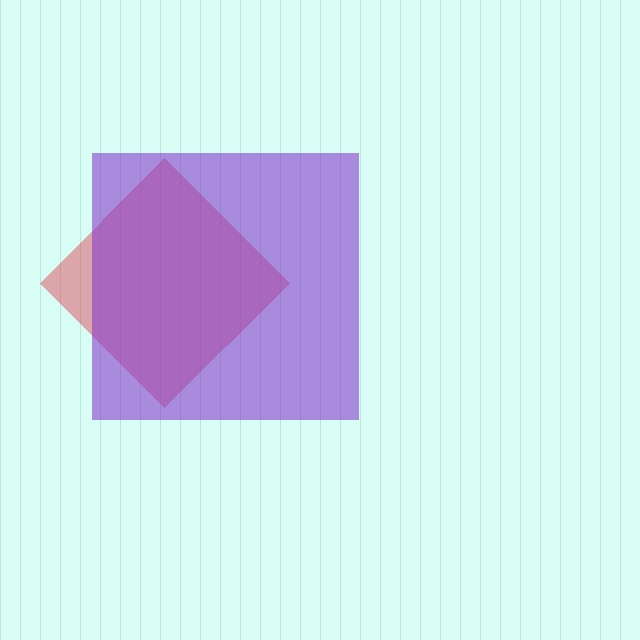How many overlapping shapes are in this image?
There are 2 overlapping shapes in the image.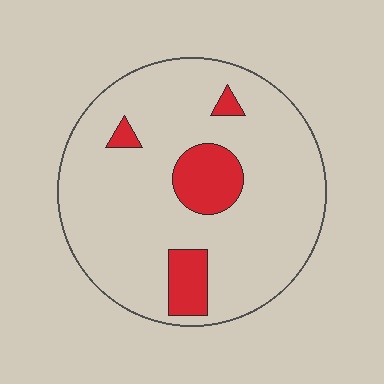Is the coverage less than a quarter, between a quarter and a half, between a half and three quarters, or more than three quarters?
Less than a quarter.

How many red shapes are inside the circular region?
4.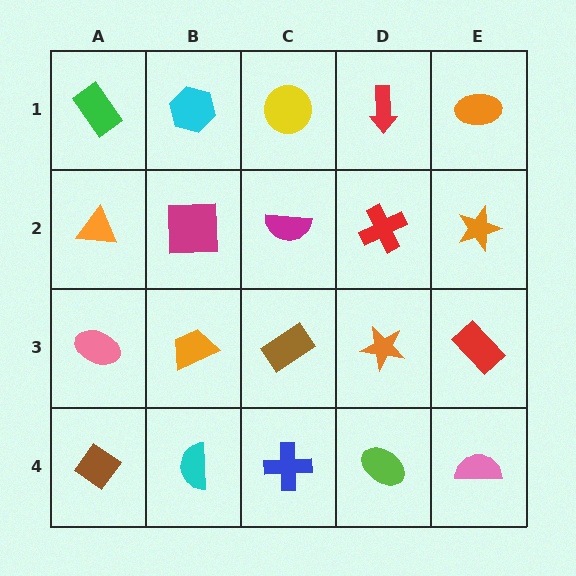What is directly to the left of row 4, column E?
A lime ellipse.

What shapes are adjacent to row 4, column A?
A pink ellipse (row 3, column A), a cyan semicircle (row 4, column B).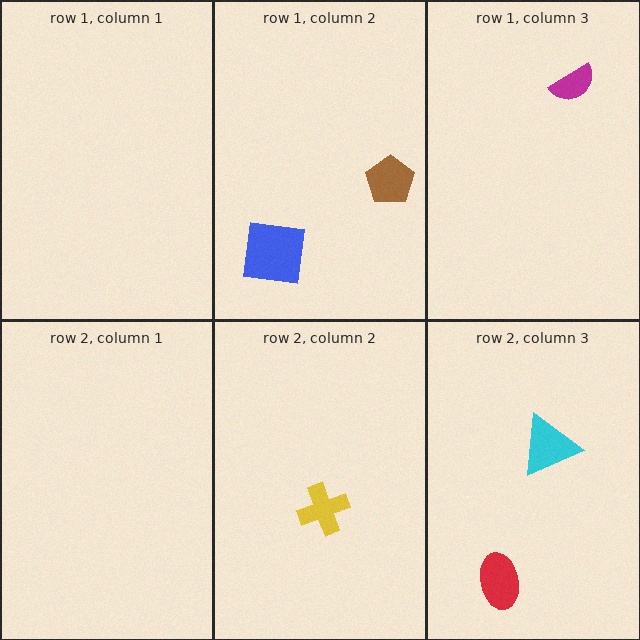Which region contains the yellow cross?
The row 2, column 2 region.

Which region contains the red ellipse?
The row 2, column 3 region.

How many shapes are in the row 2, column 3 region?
2.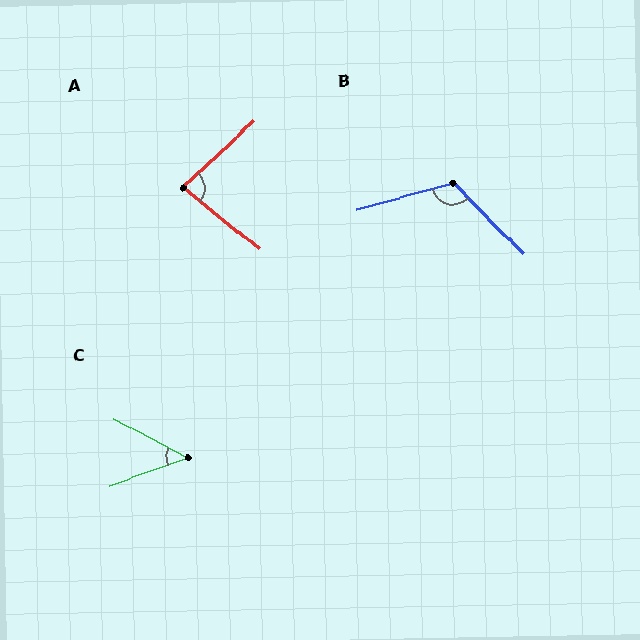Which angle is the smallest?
C, at approximately 48 degrees.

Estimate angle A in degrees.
Approximately 81 degrees.